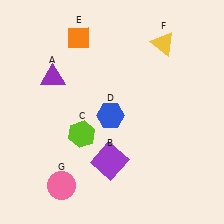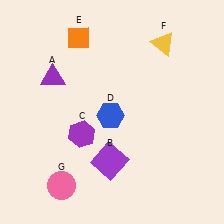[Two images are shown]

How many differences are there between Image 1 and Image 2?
There is 1 difference between the two images.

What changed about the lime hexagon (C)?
In Image 1, C is lime. In Image 2, it changed to purple.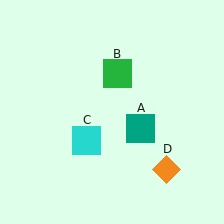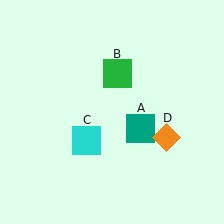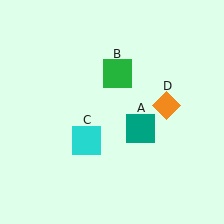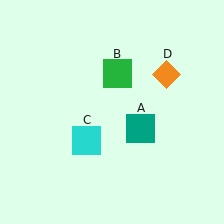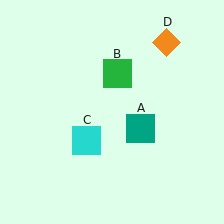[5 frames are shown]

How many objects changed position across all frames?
1 object changed position: orange diamond (object D).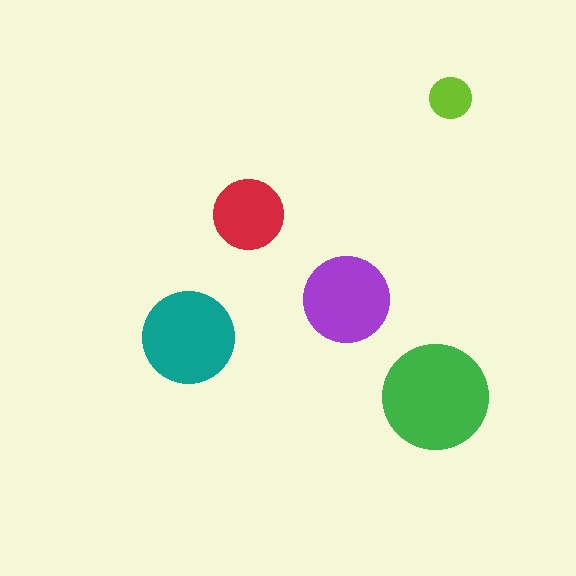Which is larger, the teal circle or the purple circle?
The teal one.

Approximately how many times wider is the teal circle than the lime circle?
About 2 times wider.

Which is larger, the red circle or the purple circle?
The purple one.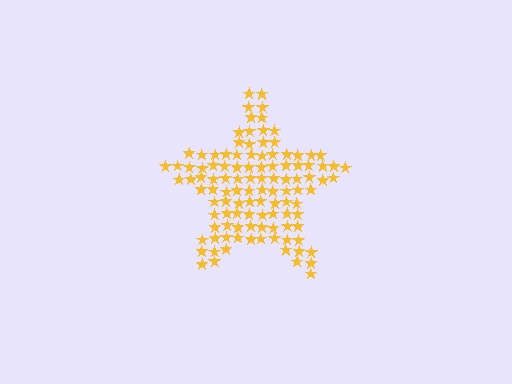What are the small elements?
The small elements are stars.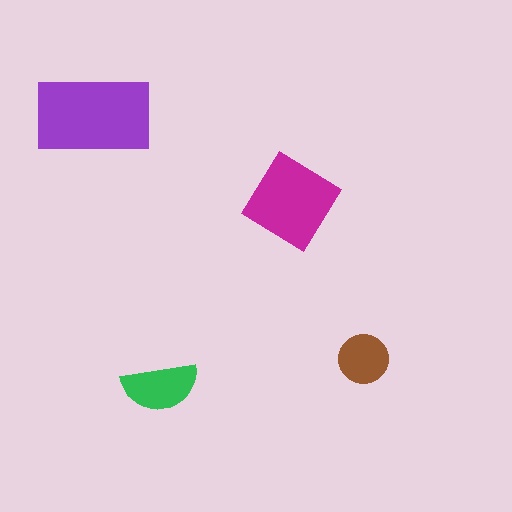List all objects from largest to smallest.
The purple rectangle, the magenta diamond, the green semicircle, the brown circle.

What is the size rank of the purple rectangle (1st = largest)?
1st.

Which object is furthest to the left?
The purple rectangle is leftmost.